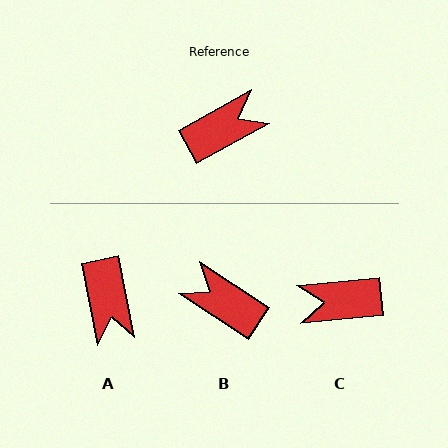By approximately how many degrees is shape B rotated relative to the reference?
Approximately 118 degrees counter-clockwise.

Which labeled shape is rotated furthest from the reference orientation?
C, about 157 degrees away.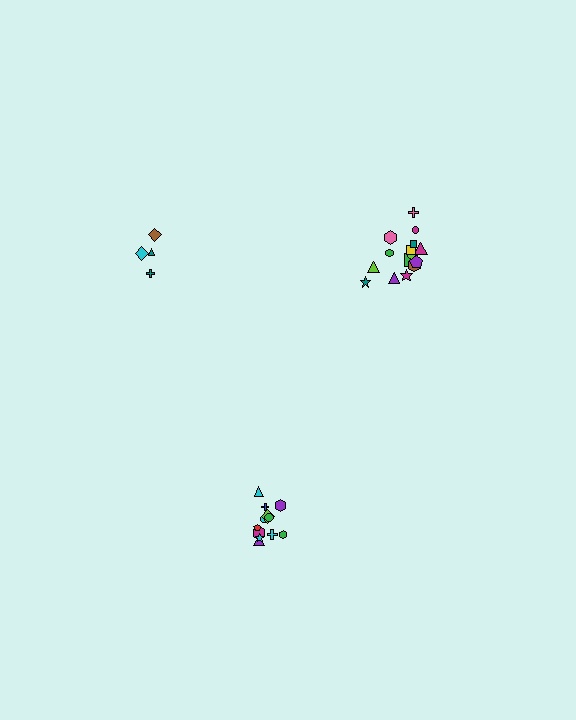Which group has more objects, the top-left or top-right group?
The top-right group.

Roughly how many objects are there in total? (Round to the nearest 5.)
Roughly 30 objects in total.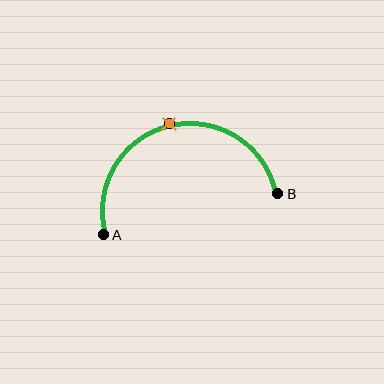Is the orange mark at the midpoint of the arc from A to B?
Yes. The orange mark lies on the arc at equal arc-length from both A and B — it is the arc midpoint.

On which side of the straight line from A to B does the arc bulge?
The arc bulges above the straight line connecting A and B.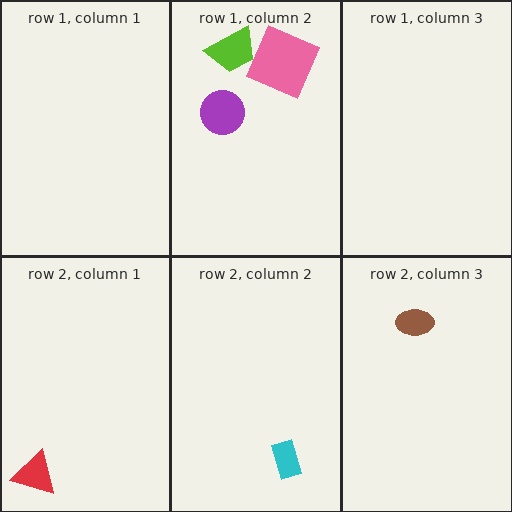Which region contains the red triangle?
The row 2, column 1 region.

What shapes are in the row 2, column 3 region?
The brown ellipse.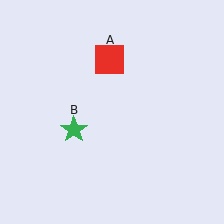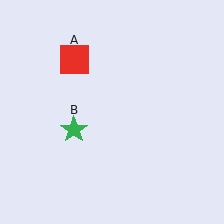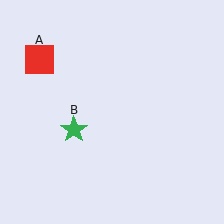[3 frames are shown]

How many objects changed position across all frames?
1 object changed position: red square (object A).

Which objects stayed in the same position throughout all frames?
Green star (object B) remained stationary.